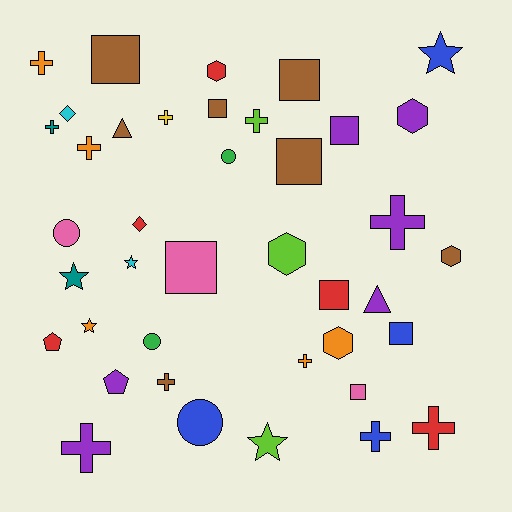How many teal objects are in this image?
There are 2 teal objects.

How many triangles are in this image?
There are 2 triangles.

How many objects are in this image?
There are 40 objects.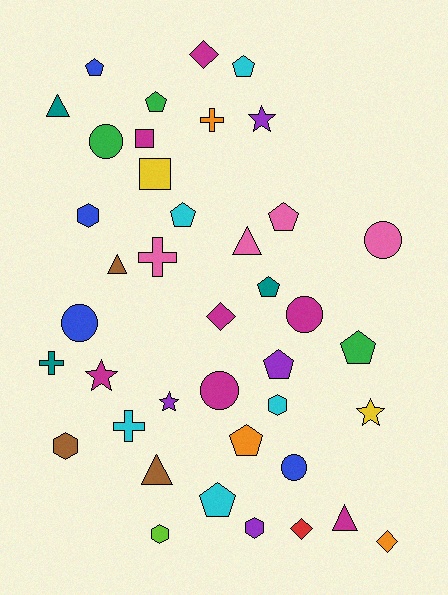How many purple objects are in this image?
There are 4 purple objects.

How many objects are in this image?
There are 40 objects.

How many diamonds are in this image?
There are 4 diamonds.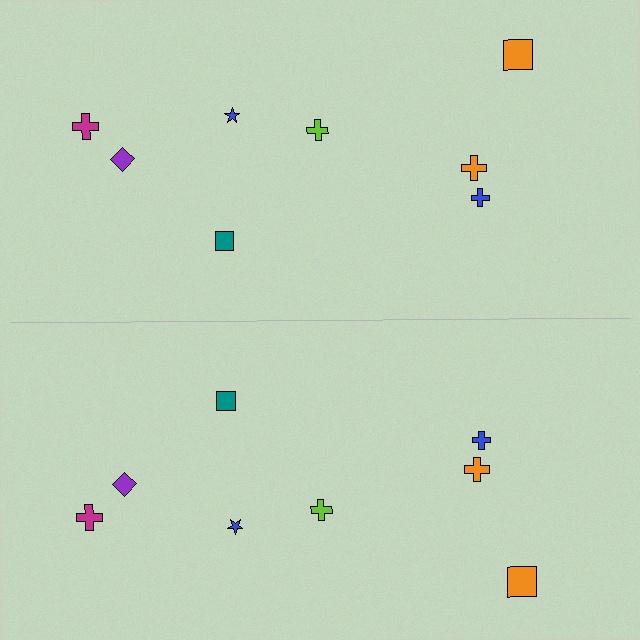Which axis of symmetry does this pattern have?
The pattern has a horizontal axis of symmetry running through the center of the image.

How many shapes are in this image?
There are 16 shapes in this image.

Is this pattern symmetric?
Yes, this pattern has bilateral (reflection) symmetry.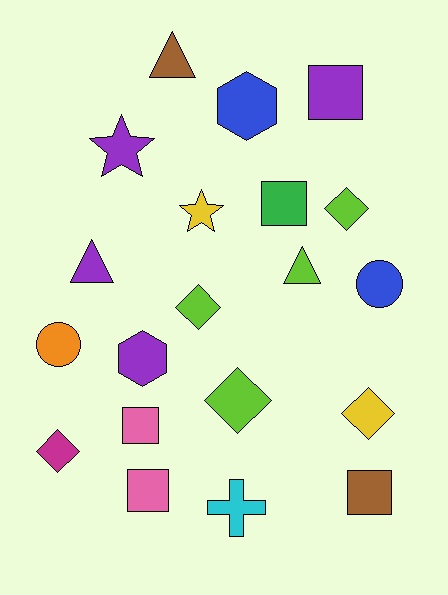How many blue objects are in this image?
There are 2 blue objects.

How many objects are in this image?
There are 20 objects.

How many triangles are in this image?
There are 3 triangles.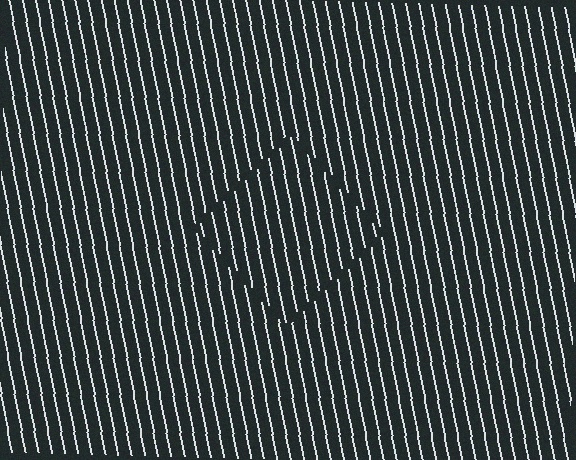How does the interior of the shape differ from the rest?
The interior of the shape contains the same grating, shifted by half a period — the contour is defined by the phase discontinuity where line-ends from the inner and outer gratings abut.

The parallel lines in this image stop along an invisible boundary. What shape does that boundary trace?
An illusory square. The interior of the shape contains the same grating, shifted by half a period — the contour is defined by the phase discontinuity where line-ends from the inner and outer gratings abut.